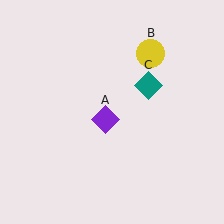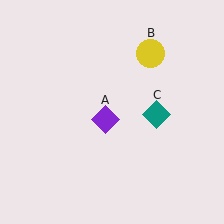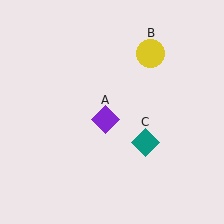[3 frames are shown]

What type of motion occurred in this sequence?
The teal diamond (object C) rotated clockwise around the center of the scene.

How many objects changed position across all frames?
1 object changed position: teal diamond (object C).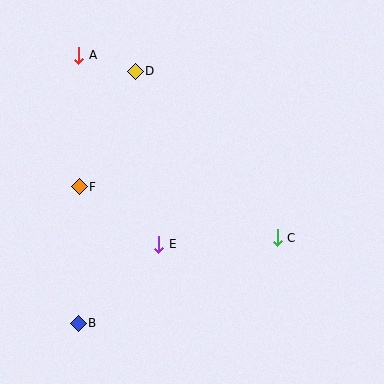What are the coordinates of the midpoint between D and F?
The midpoint between D and F is at (107, 129).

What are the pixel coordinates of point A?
Point A is at (79, 55).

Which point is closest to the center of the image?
Point E at (159, 244) is closest to the center.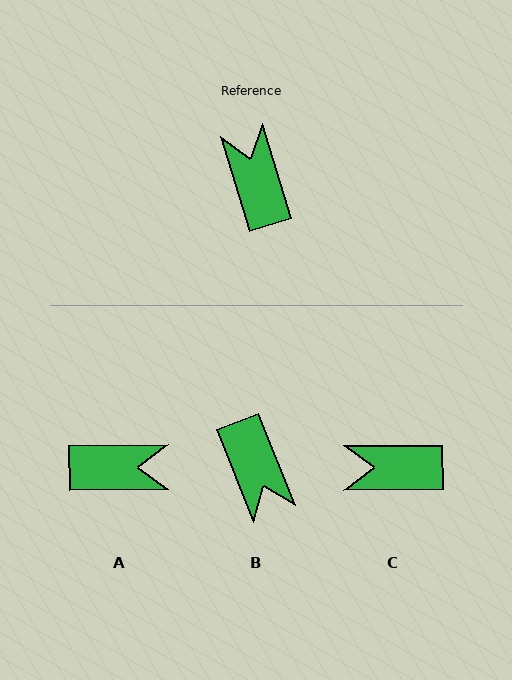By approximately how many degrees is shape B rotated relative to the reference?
Approximately 175 degrees clockwise.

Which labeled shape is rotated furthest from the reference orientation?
B, about 175 degrees away.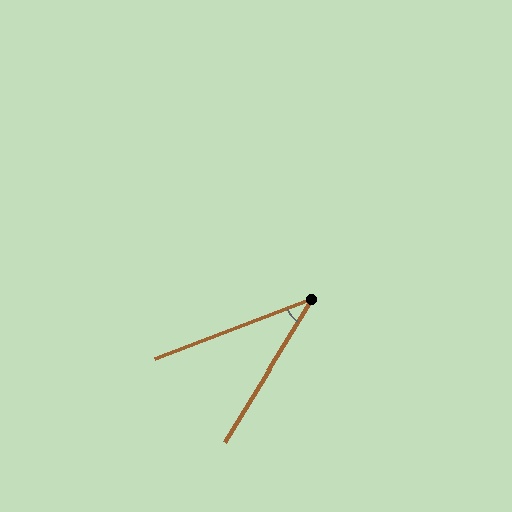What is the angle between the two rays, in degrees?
Approximately 37 degrees.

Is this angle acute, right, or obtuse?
It is acute.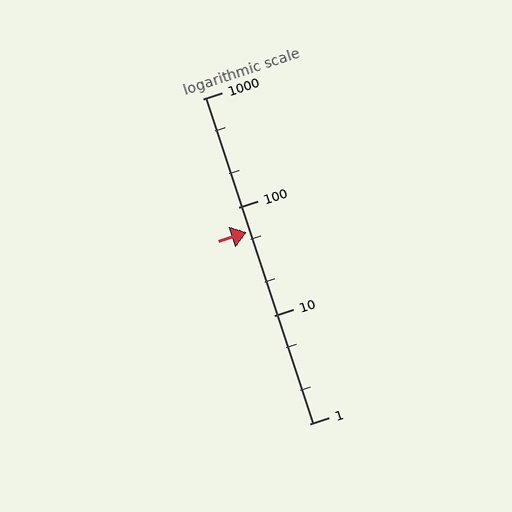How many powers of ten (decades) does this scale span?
The scale spans 3 decades, from 1 to 1000.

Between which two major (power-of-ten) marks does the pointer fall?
The pointer is between 10 and 100.